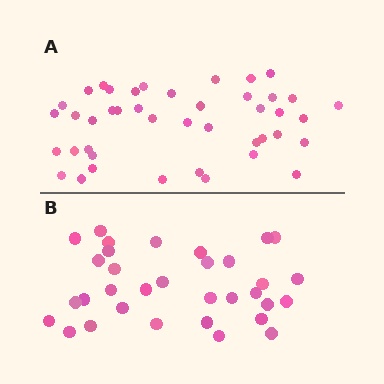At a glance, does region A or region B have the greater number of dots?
Region A (the top region) has more dots.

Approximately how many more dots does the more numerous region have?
Region A has roughly 10 or so more dots than region B.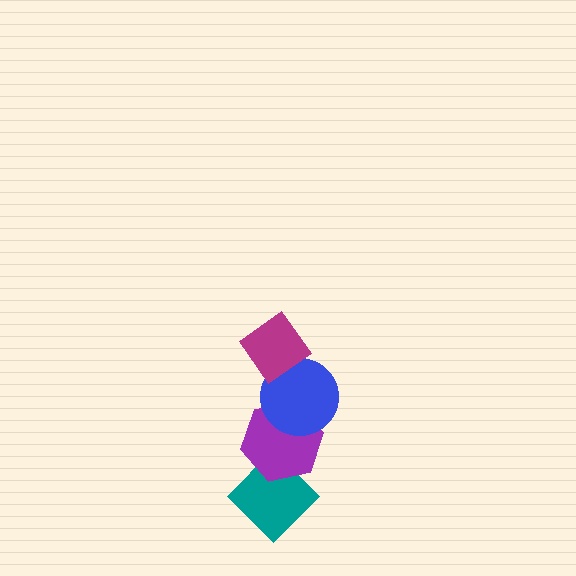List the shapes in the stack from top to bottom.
From top to bottom: the magenta diamond, the blue circle, the purple hexagon, the teal diamond.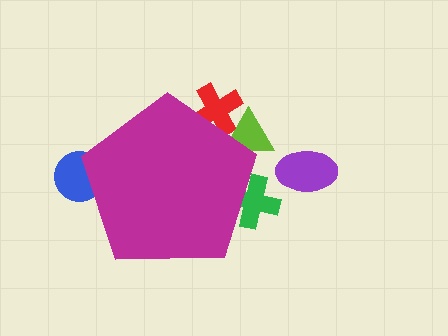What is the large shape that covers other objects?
A magenta pentagon.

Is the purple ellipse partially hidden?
No, the purple ellipse is fully visible.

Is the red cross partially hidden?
Yes, the red cross is partially hidden behind the magenta pentagon.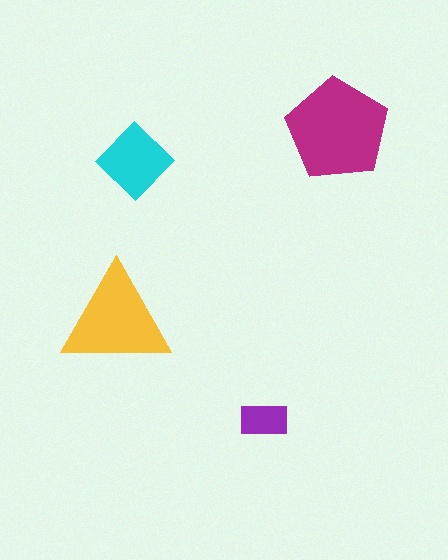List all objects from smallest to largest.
The purple rectangle, the cyan diamond, the yellow triangle, the magenta pentagon.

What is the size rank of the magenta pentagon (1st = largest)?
1st.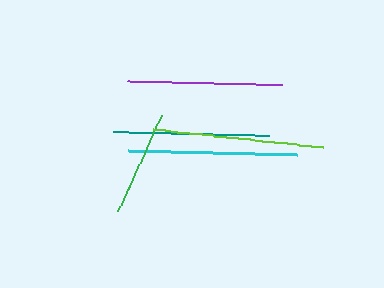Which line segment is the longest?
The lime line is the longest at approximately 171 pixels.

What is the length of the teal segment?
The teal segment is approximately 155 pixels long.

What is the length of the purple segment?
The purple segment is approximately 155 pixels long.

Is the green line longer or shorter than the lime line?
The lime line is longer than the green line.